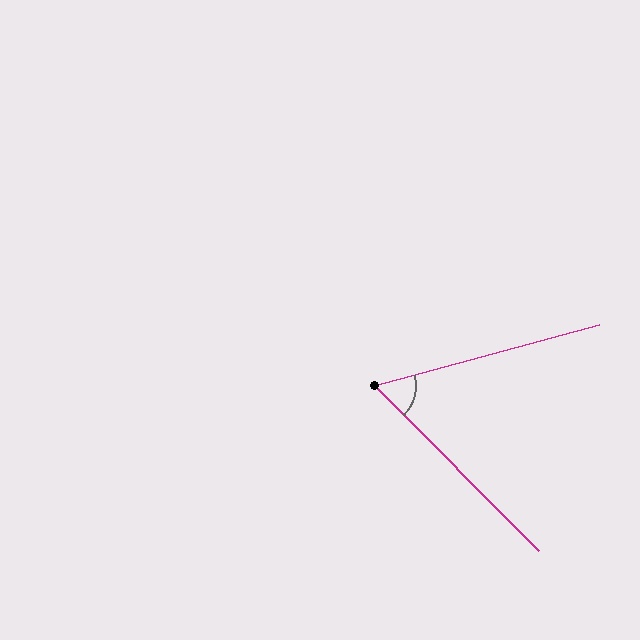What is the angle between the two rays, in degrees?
Approximately 60 degrees.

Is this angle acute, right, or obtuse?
It is acute.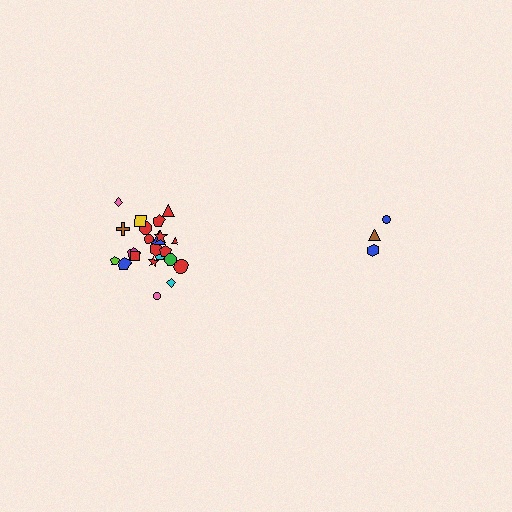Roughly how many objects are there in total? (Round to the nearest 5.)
Roughly 25 objects in total.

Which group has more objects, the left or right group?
The left group.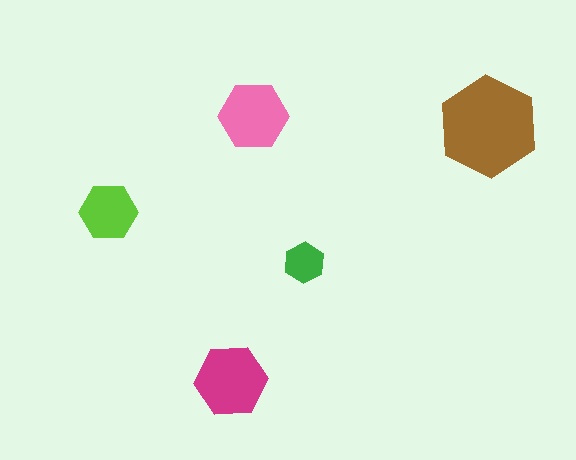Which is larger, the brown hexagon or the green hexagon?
The brown one.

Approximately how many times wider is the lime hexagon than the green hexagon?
About 1.5 times wider.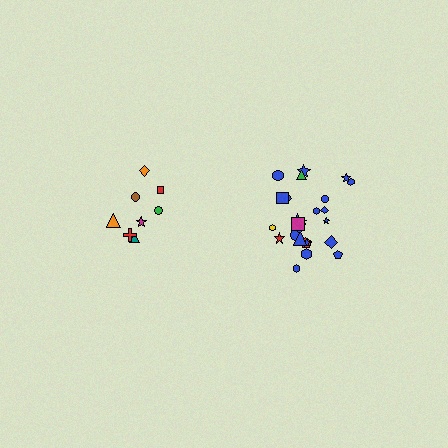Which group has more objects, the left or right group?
The right group.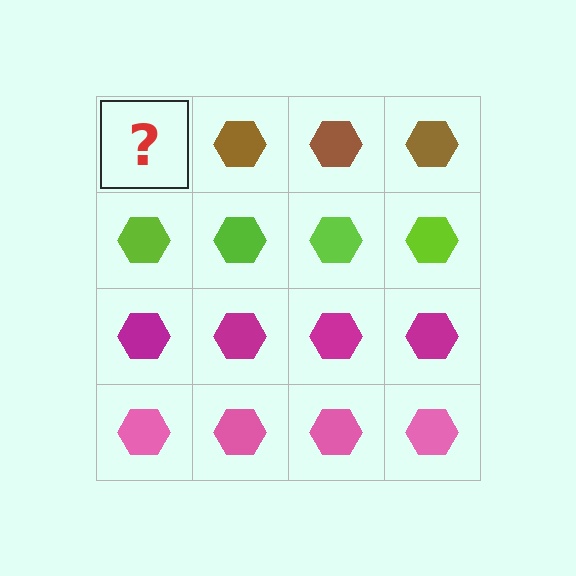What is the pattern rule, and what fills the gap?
The rule is that each row has a consistent color. The gap should be filled with a brown hexagon.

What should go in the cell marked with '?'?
The missing cell should contain a brown hexagon.